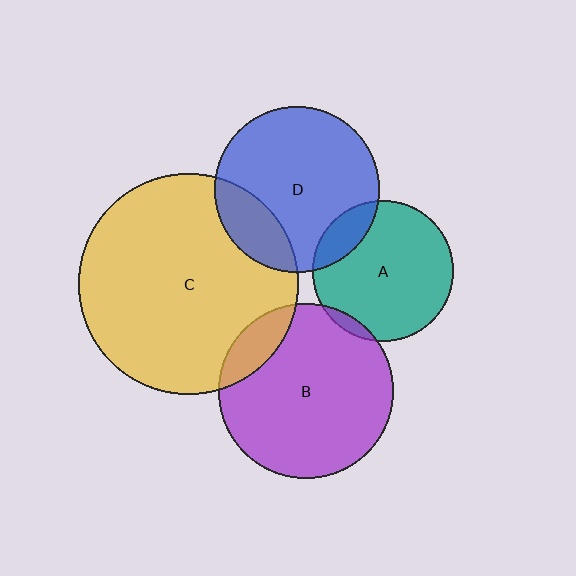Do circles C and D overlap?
Yes.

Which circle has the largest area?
Circle C (yellow).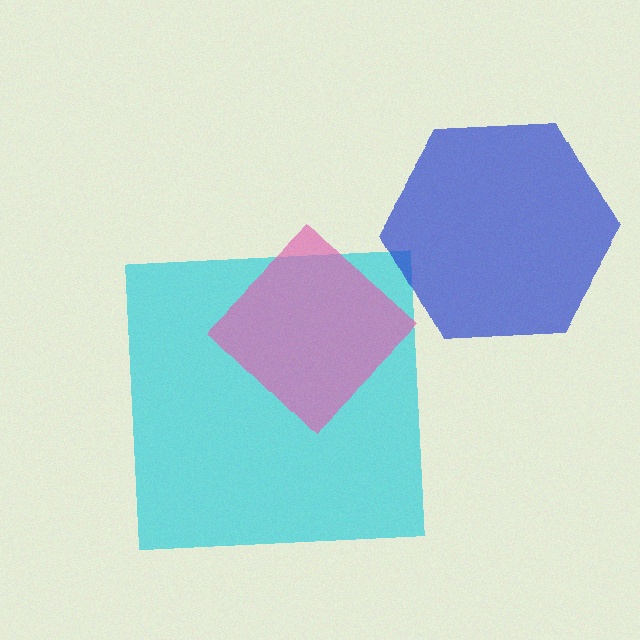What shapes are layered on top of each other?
The layered shapes are: a cyan square, a blue hexagon, a pink diamond.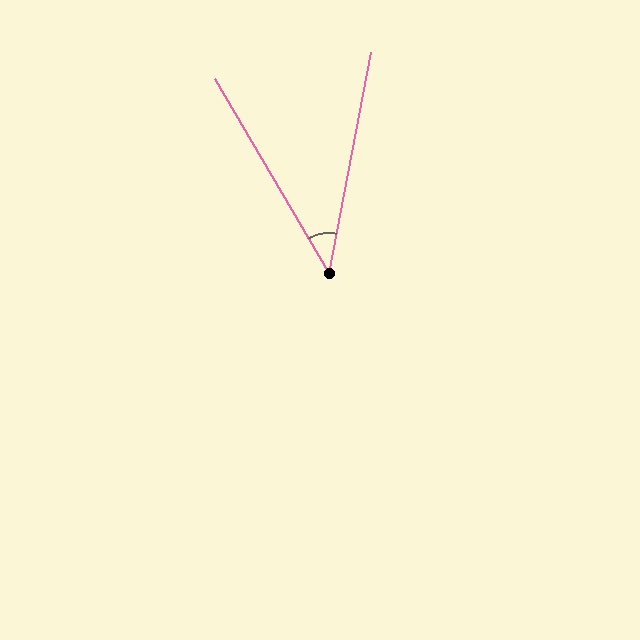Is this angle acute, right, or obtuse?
It is acute.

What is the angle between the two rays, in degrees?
Approximately 41 degrees.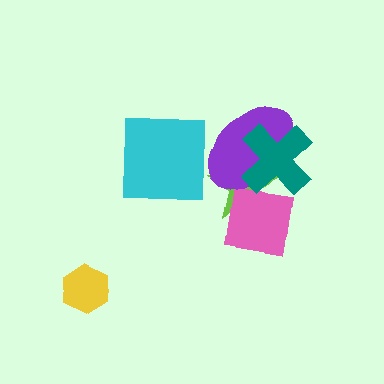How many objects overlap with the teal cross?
3 objects overlap with the teal cross.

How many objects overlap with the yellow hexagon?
0 objects overlap with the yellow hexagon.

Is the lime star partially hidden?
Yes, it is partially covered by another shape.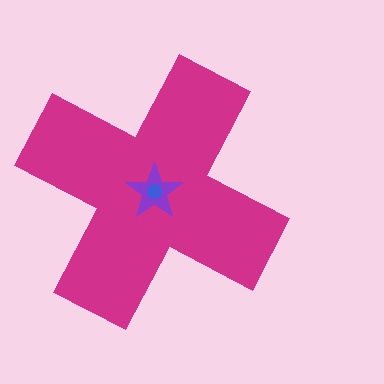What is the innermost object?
The blue circle.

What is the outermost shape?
The magenta cross.